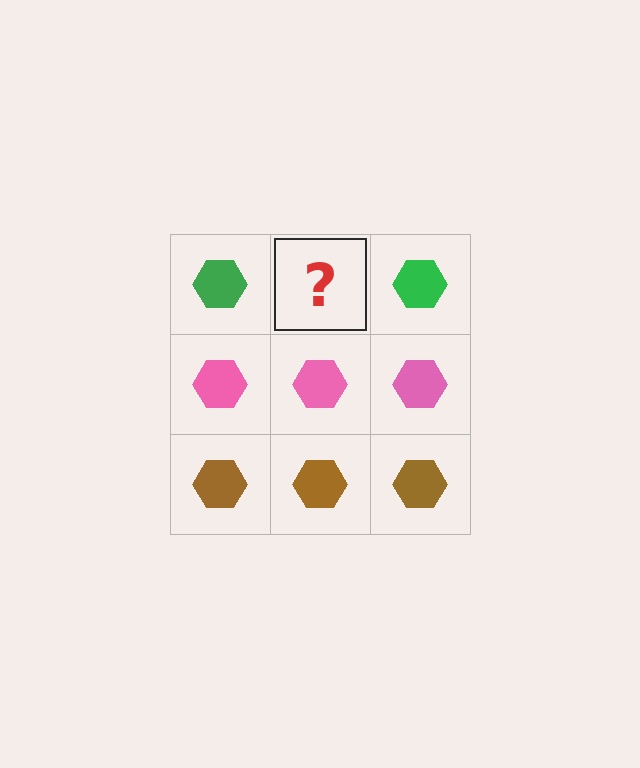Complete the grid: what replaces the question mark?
The question mark should be replaced with a green hexagon.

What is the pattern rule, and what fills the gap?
The rule is that each row has a consistent color. The gap should be filled with a green hexagon.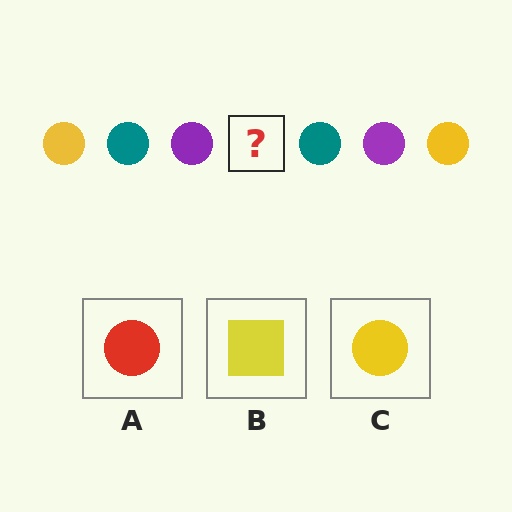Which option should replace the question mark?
Option C.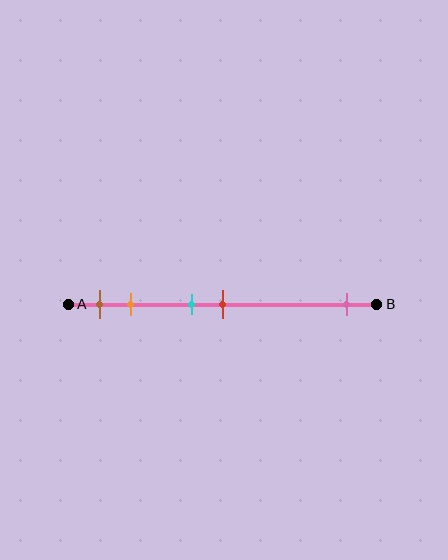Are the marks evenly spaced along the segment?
No, the marks are not evenly spaced.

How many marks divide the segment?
There are 5 marks dividing the segment.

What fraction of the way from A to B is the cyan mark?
The cyan mark is approximately 40% (0.4) of the way from A to B.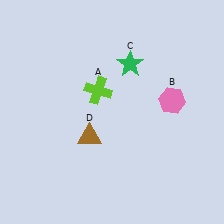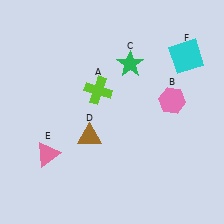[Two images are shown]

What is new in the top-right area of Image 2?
A cyan square (F) was added in the top-right area of Image 2.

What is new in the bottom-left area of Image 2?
A pink triangle (E) was added in the bottom-left area of Image 2.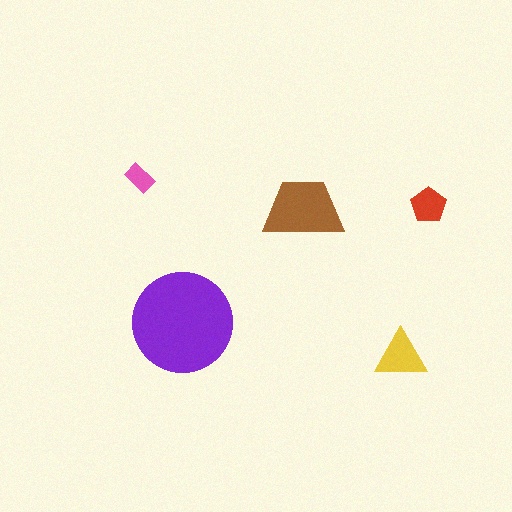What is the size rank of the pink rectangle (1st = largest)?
5th.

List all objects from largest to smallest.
The purple circle, the brown trapezoid, the yellow triangle, the red pentagon, the pink rectangle.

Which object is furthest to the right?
The red pentagon is rightmost.